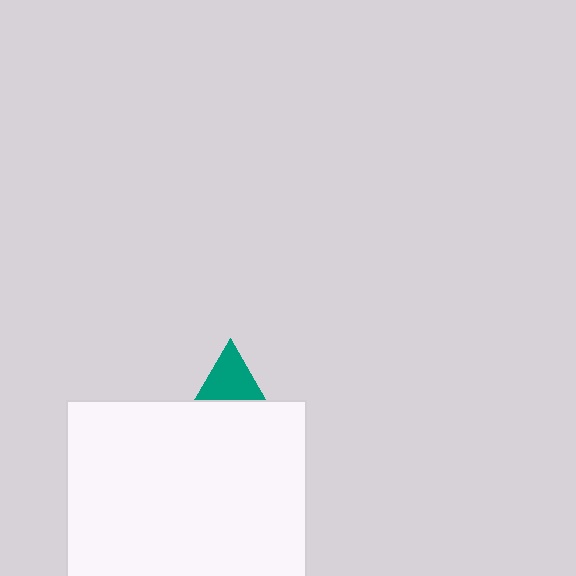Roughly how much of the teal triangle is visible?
A small part of it is visible (roughly 35%).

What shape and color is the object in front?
The object in front is a white rectangle.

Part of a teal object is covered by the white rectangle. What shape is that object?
It is a triangle.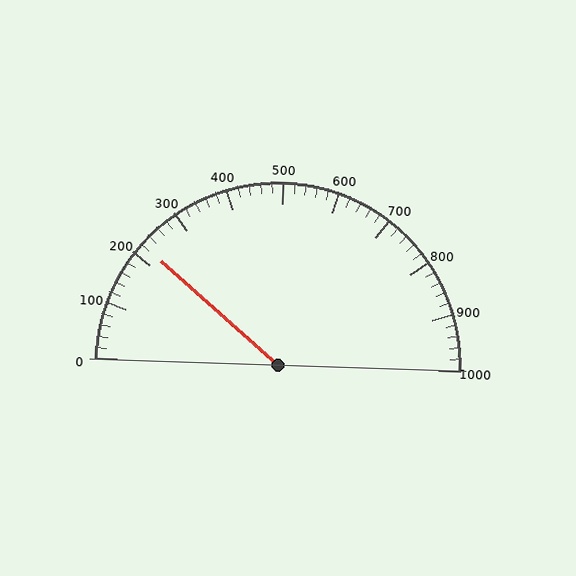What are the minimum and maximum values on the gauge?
The gauge ranges from 0 to 1000.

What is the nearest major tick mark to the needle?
The nearest major tick mark is 200.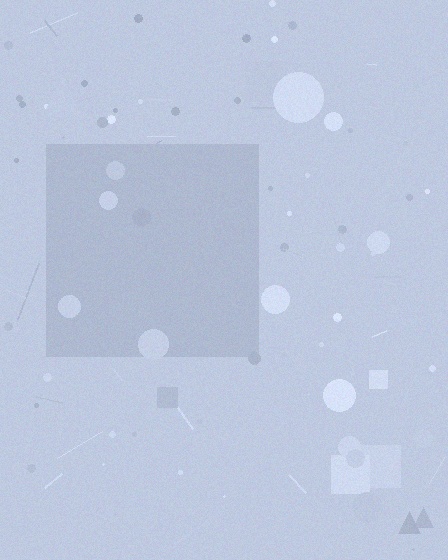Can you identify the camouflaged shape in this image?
The camouflaged shape is a square.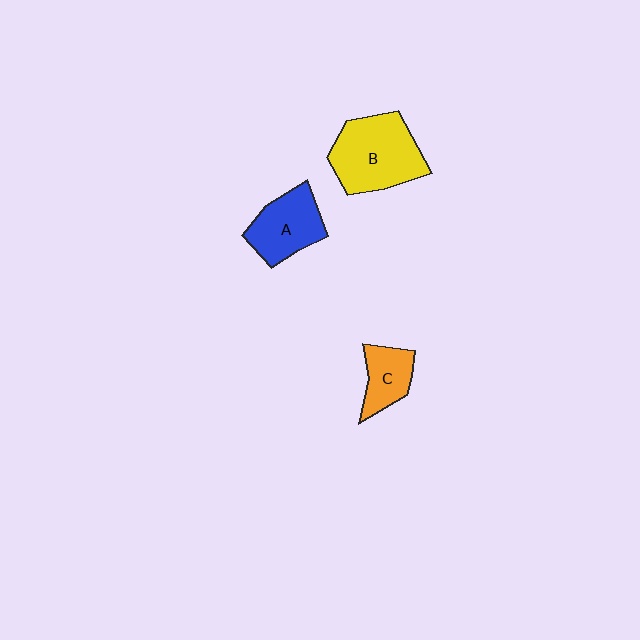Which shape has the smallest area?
Shape C (orange).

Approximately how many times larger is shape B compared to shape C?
Approximately 2.1 times.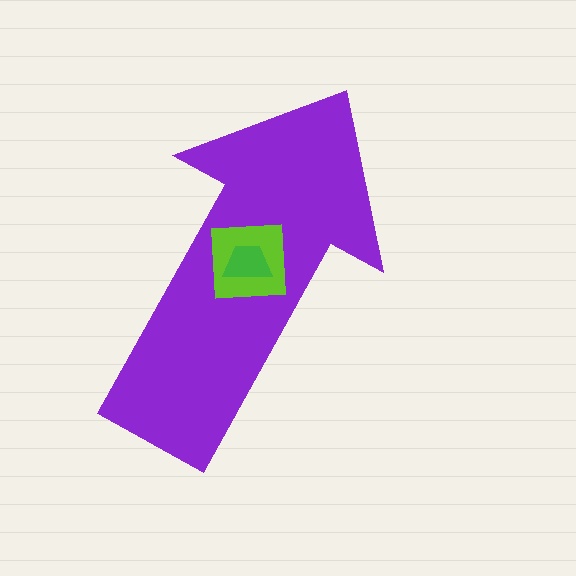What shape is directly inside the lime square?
The green trapezoid.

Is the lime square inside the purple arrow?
Yes.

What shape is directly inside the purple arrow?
The lime square.